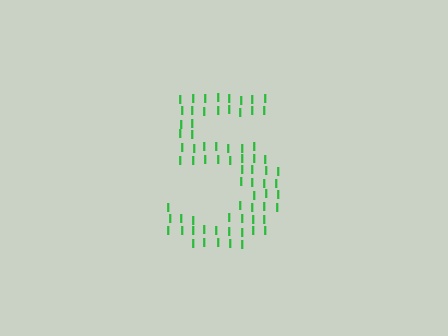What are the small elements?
The small elements are letter I's.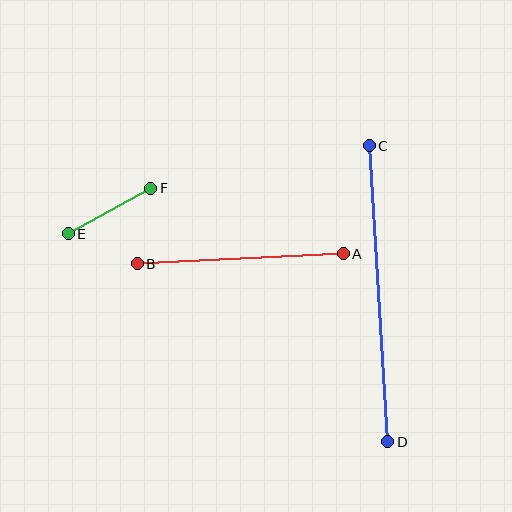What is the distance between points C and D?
The distance is approximately 297 pixels.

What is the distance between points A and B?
The distance is approximately 206 pixels.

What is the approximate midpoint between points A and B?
The midpoint is at approximately (240, 259) pixels.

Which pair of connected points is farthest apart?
Points C and D are farthest apart.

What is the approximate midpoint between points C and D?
The midpoint is at approximately (378, 294) pixels.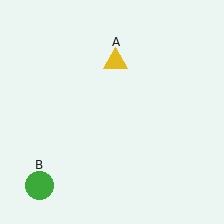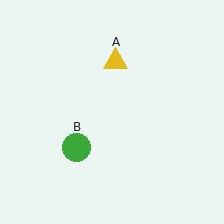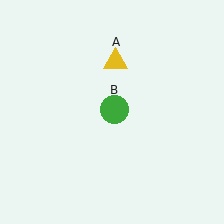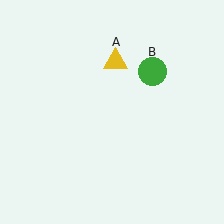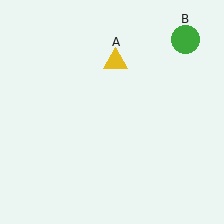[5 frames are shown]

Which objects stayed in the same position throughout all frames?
Yellow triangle (object A) remained stationary.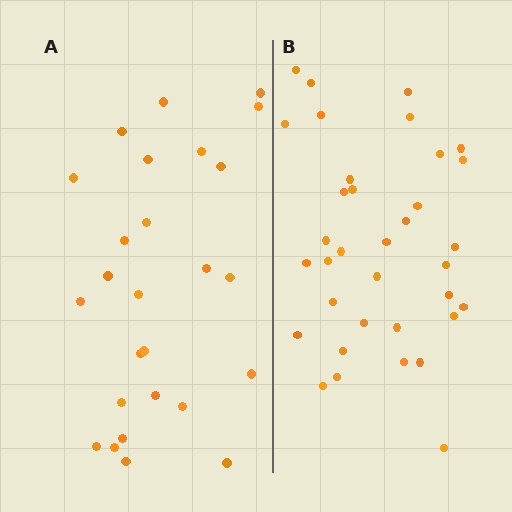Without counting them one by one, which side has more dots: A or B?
Region B (the right region) has more dots.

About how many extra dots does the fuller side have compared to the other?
Region B has roughly 8 or so more dots than region A.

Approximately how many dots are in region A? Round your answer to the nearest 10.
About 30 dots. (The exact count is 26, which rounds to 30.)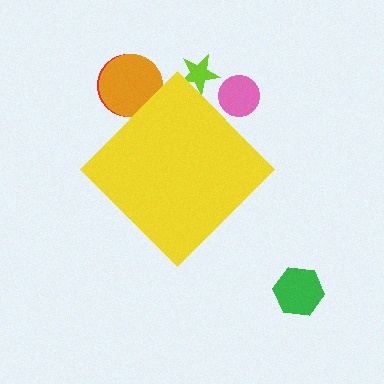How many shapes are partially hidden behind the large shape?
4 shapes are partially hidden.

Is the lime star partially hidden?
Yes, the lime star is partially hidden behind the yellow diamond.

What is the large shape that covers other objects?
A yellow diamond.